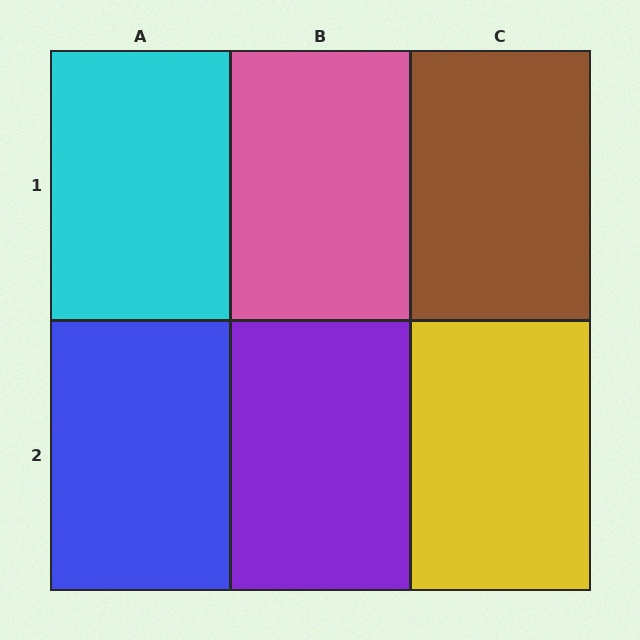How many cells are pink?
1 cell is pink.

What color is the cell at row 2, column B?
Purple.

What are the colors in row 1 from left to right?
Cyan, pink, brown.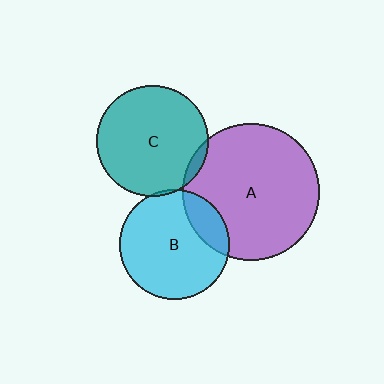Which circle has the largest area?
Circle A (purple).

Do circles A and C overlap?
Yes.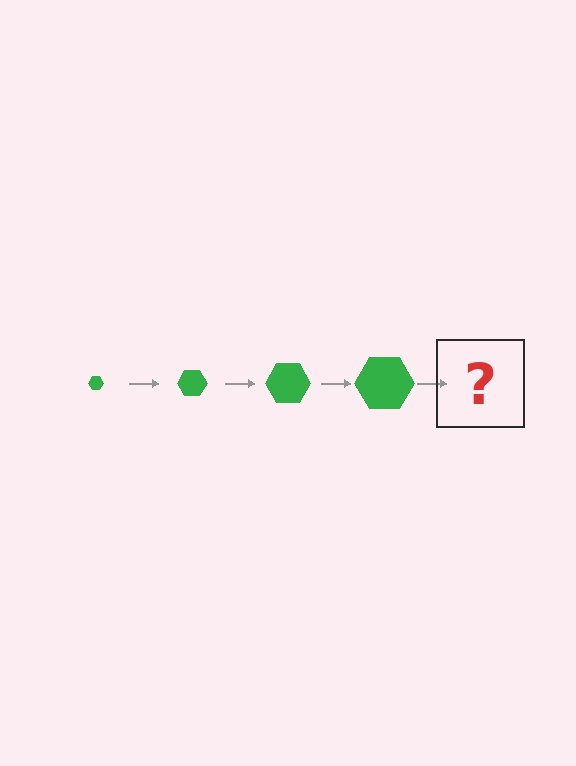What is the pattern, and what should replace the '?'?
The pattern is that the hexagon gets progressively larger each step. The '?' should be a green hexagon, larger than the previous one.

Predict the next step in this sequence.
The next step is a green hexagon, larger than the previous one.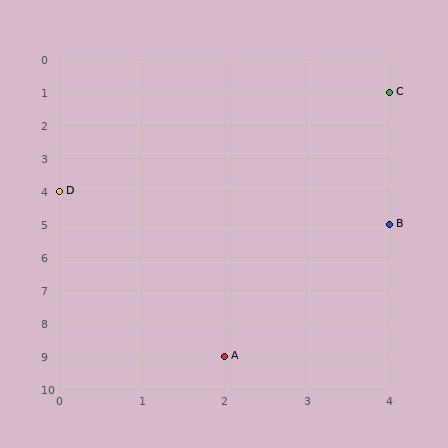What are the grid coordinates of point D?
Point D is at grid coordinates (0, 4).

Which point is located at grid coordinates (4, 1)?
Point C is at (4, 1).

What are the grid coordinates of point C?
Point C is at grid coordinates (4, 1).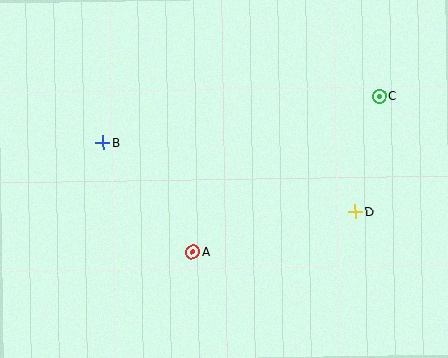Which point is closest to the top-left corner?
Point B is closest to the top-left corner.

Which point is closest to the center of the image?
Point A at (193, 252) is closest to the center.